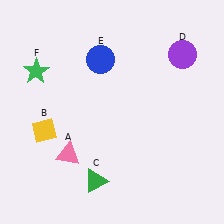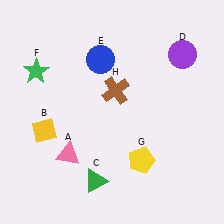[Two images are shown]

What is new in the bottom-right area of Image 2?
A yellow pentagon (G) was added in the bottom-right area of Image 2.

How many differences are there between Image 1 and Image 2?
There are 2 differences between the two images.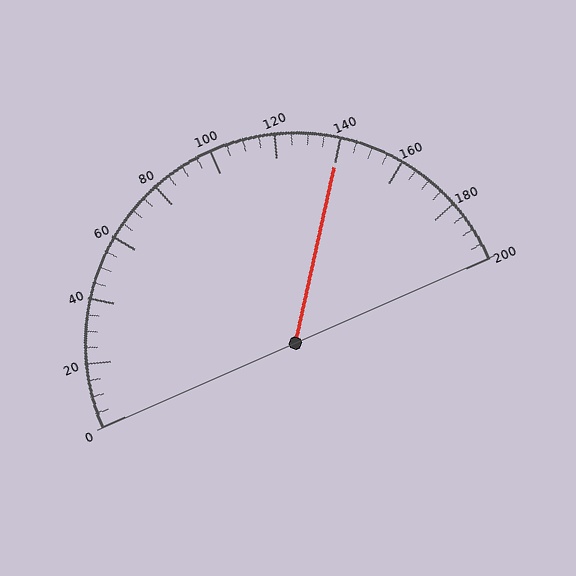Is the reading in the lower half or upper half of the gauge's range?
The reading is in the upper half of the range (0 to 200).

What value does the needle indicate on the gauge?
The needle indicates approximately 140.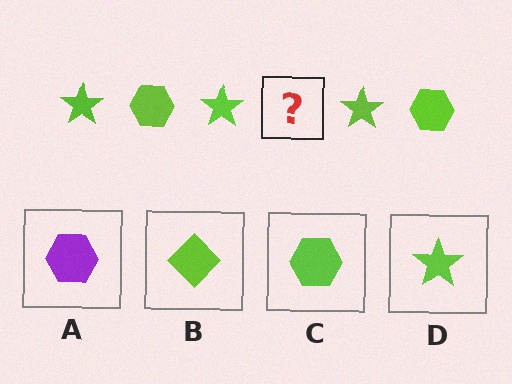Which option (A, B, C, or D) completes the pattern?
C.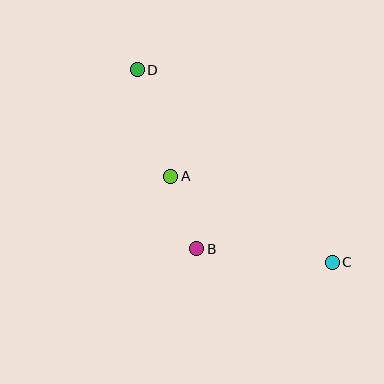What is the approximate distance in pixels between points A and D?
The distance between A and D is approximately 112 pixels.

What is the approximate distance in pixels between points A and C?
The distance between A and C is approximately 183 pixels.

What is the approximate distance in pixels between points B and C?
The distance between B and C is approximately 136 pixels.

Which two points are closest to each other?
Points A and B are closest to each other.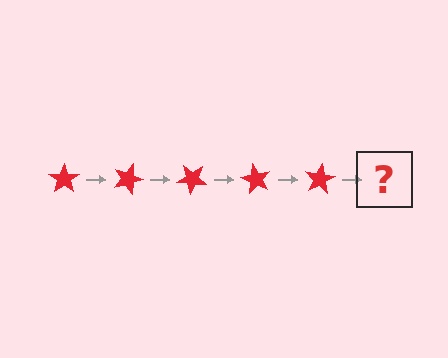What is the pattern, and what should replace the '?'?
The pattern is that the star rotates 20 degrees each step. The '?' should be a red star rotated 100 degrees.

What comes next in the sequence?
The next element should be a red star rotated 100 degrees.